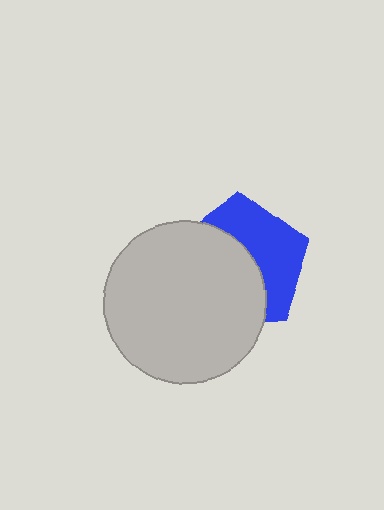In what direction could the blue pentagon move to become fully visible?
The blue pentagon could move toward the upper-right. That would shift it out from behind the light gray circle entirely.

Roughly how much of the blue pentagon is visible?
A small part of it is visible (roughly 45%).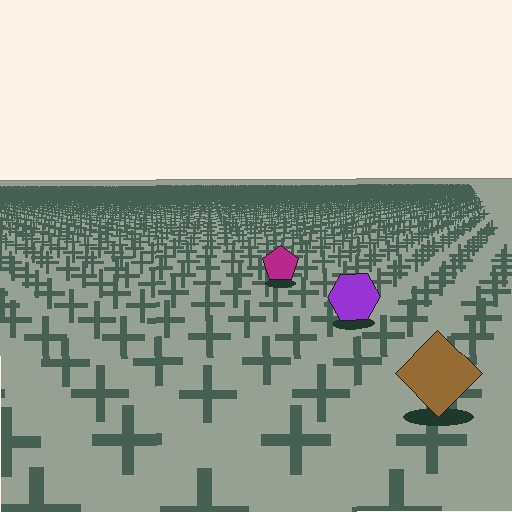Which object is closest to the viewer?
The brown diamond is closest. The texture marks near it are larger and more spread out.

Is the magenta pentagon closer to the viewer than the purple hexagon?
No. The purple hexagon is closer — you can tell from the texture gradient: the ground texture is coarser near it.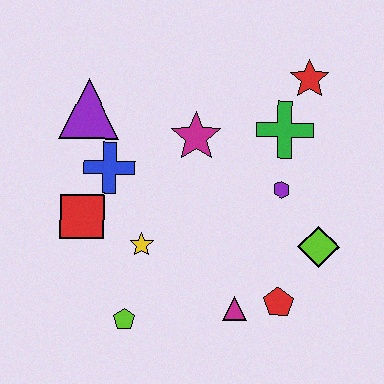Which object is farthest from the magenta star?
The lime pentagon is farthest from the magenta star.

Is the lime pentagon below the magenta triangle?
Yes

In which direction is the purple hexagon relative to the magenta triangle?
The purple hexagon is above the magenta triangle.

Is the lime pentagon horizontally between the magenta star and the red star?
No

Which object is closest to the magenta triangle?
The red pentagon is closest to the magenta triangle.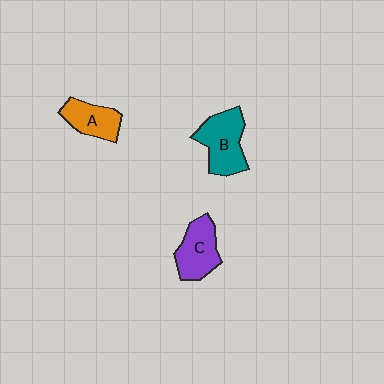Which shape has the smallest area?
Shape A (orange).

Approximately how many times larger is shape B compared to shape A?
Approximately 1.4 times.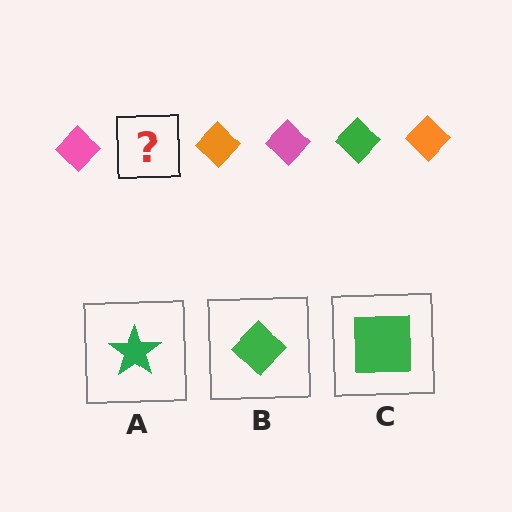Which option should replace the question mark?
Option B.